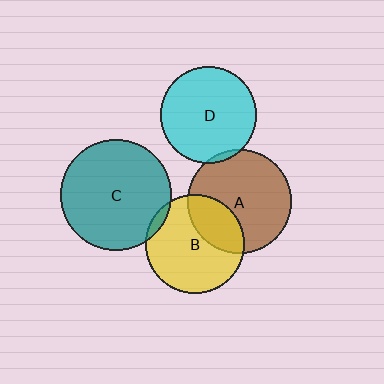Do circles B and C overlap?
Yes.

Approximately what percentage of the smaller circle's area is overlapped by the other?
Approximately 5%.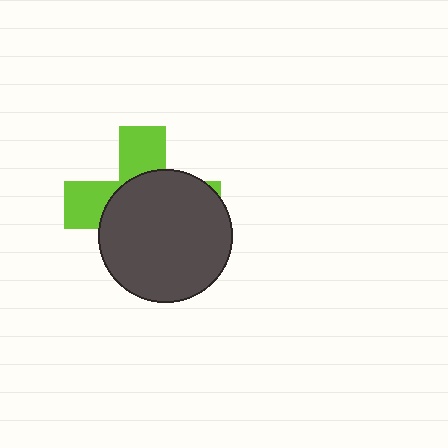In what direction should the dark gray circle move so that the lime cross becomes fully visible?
The dark gray circle should move toward the lower-right. That is the shortest direction to clear the overlap and leave the lime cross fully visible.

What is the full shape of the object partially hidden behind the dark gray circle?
The partially hidden object is a lime cross.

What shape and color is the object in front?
The object in front is a dark gray circle.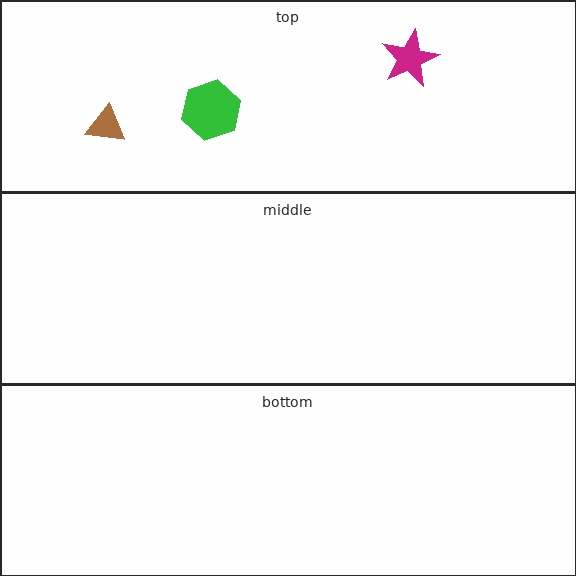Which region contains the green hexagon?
The top region.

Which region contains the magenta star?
The top region.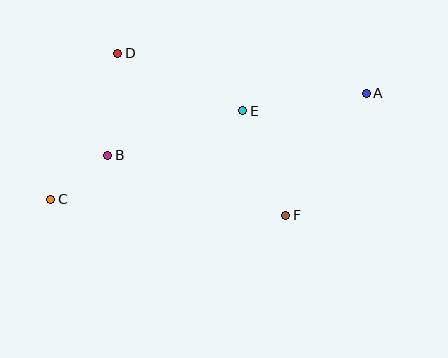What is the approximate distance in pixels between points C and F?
The distance between C and F is approximately 236 pixels.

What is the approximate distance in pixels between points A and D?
The distance between A and D is approximately 252 pixels.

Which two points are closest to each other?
Points B and C are closest to each other.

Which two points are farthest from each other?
Points A and C are farthest from each other.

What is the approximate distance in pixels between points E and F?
The distance between E and F is approximately 113 pixels.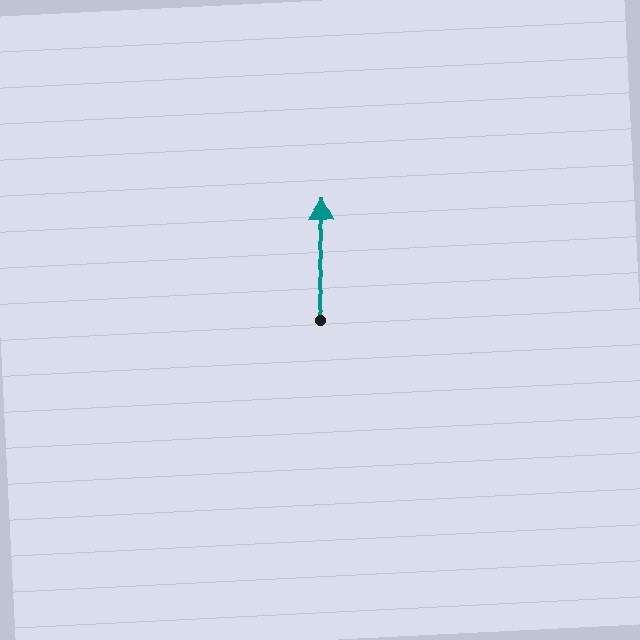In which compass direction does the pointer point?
North.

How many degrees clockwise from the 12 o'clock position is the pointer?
Approximately 3 degrees.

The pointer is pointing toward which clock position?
Roughly 12 o'clock.